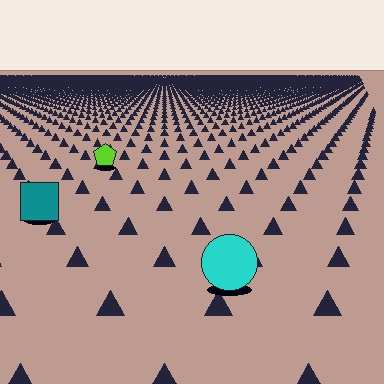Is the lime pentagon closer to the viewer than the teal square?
No. The teal square is closer — you can tell from the texture gradient: the ground texture is coarser near it.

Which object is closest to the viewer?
The cyan circle is closest. The texture marks near it are larger and more spread out.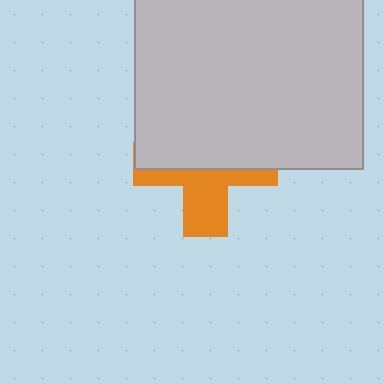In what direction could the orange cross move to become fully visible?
The orange cross could move down. That would shift it out from behind the light gray square entirely.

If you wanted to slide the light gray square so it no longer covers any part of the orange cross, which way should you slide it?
Slide it up — that is the most direct way to separate the two shapes.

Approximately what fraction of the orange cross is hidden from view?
Roughly 58% of the orange cross is hidden behind the light gray square.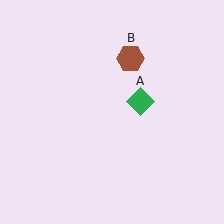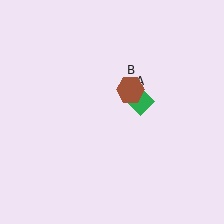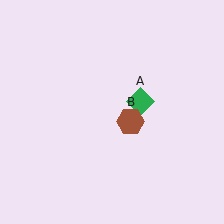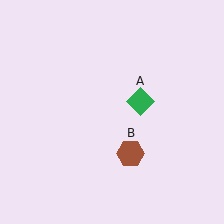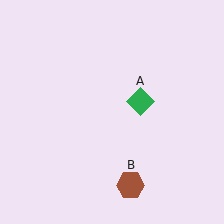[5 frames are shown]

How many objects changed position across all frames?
1 object changed position: brown hexagon (object B).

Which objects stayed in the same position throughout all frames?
Green diamond (object A) remained stationary.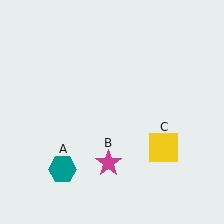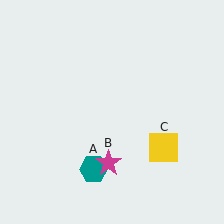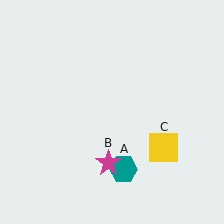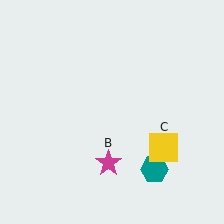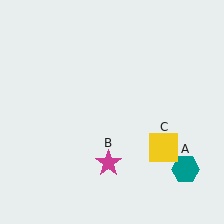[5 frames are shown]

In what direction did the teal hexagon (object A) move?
The teal hexagon (object A) moved right.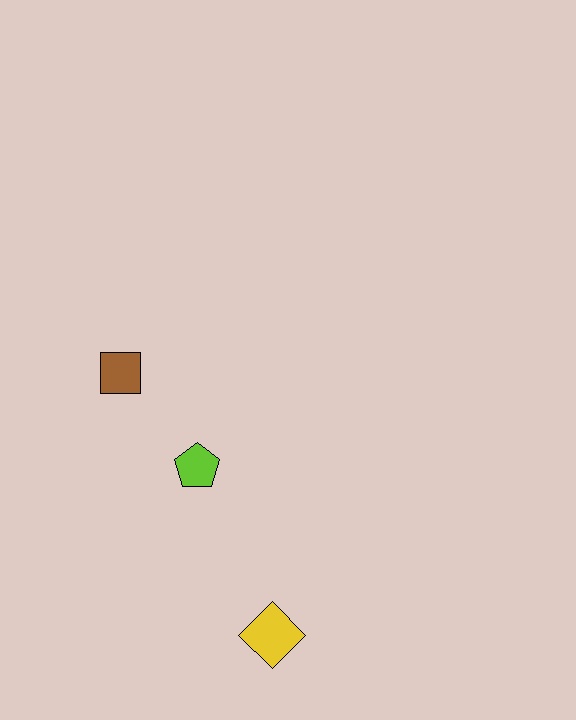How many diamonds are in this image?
There is 1 diamond.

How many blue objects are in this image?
There are no blue objects.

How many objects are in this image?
There are 3 objects.